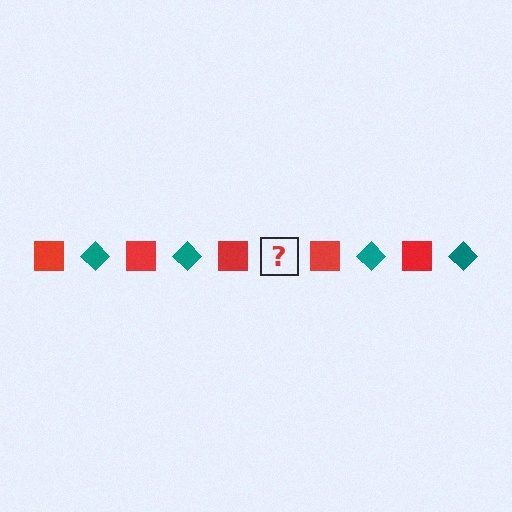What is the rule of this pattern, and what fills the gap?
The rule is that the pattern alternates between red square and teal diamond. The gap should be filled with a teal diamond.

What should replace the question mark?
The question mark should be replaced with a teal diamond.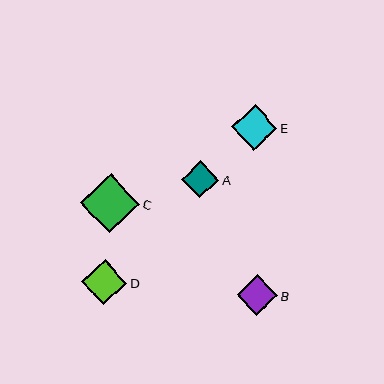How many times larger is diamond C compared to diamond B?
Diamond C is approximately 1.5 times the size of diamond B.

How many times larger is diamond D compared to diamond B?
Diamond D is approximately 1.1 times the size of diamond B.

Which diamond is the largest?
Diamond C is the largest with a size of approximately 59 pixels.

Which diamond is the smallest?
Diamond A is the smallest with a size of approximately 38 pixels.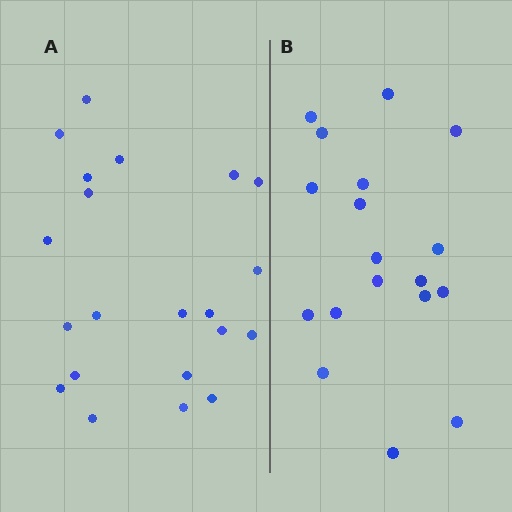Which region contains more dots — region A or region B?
Region A (the left region) has more dots.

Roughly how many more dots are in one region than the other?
Region A has just a few more — roughly 2 or 3 more dots than region B.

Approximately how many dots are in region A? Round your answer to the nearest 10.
About 20 dots. (The exact count is 21, which rounds to 20.)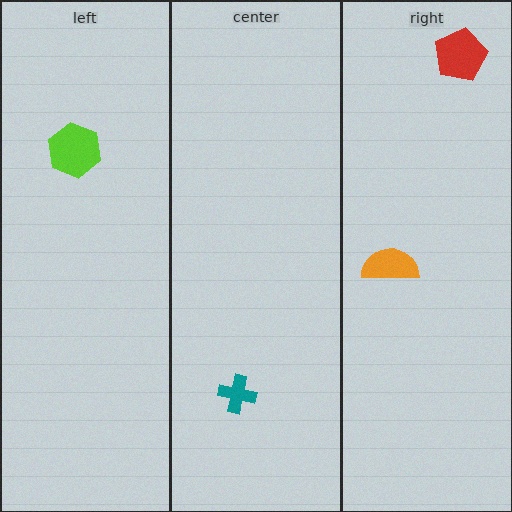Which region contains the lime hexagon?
The left region.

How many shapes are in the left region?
1.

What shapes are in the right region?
The red pentagon, the orange semicircle.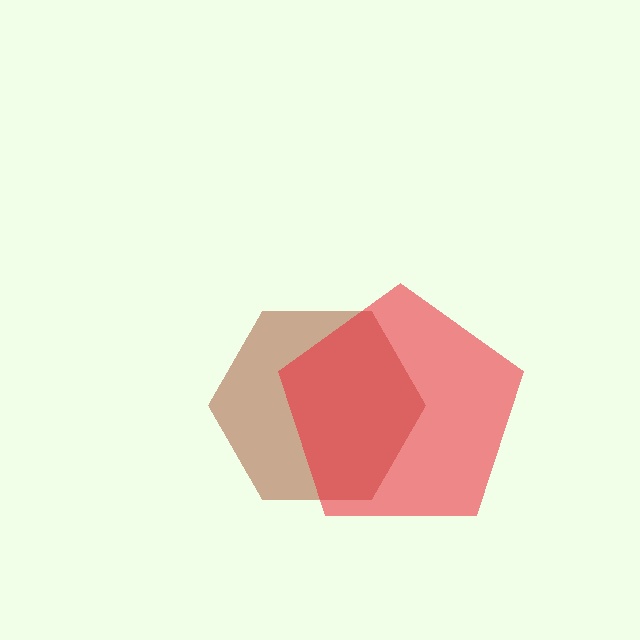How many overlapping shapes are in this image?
There are 2 overlapping shapes in the image.